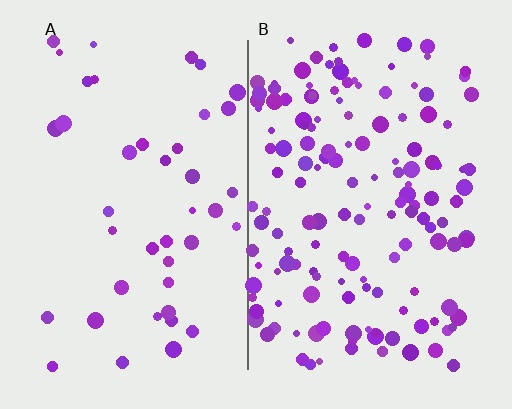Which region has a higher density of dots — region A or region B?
B (the right).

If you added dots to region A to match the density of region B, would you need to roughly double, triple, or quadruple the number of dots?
Approximately quadruple.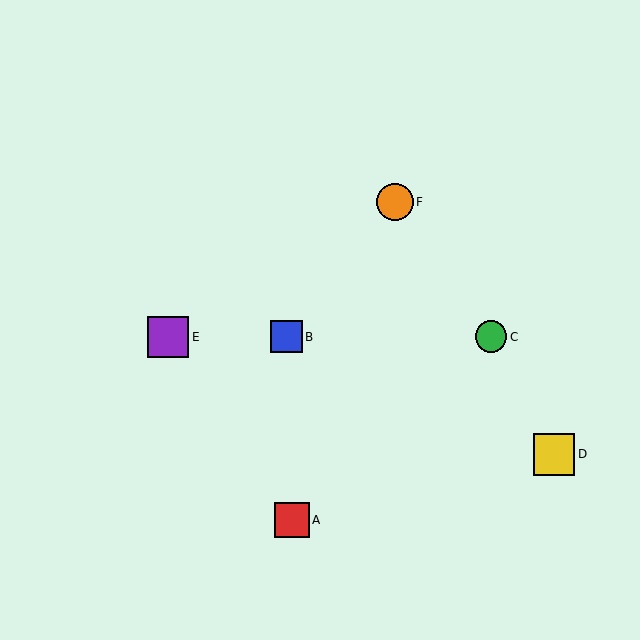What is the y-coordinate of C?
Object C is at y≈337.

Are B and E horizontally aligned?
Yes, both are at y≈337.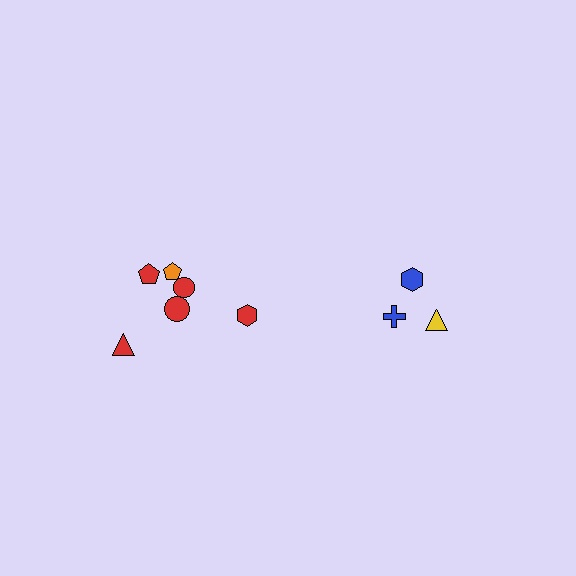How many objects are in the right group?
There are 3 objects.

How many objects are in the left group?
There are 6 objects.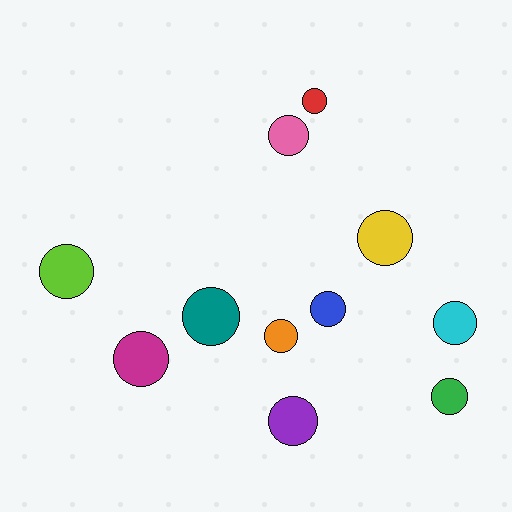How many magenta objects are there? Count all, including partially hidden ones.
There is 1 magenta object.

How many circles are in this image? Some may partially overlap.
There are 11 circles.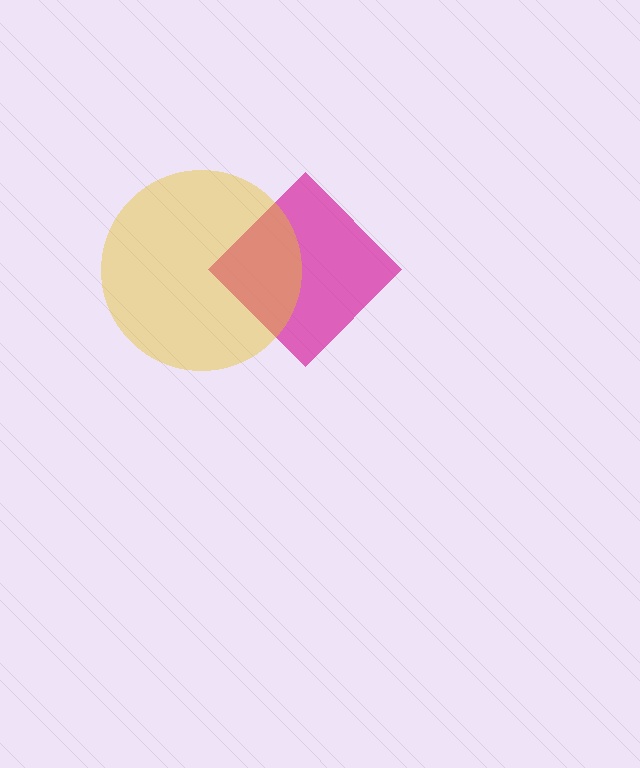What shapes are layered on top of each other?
The layered shapes are: a magenta diamond, a yellow circle.